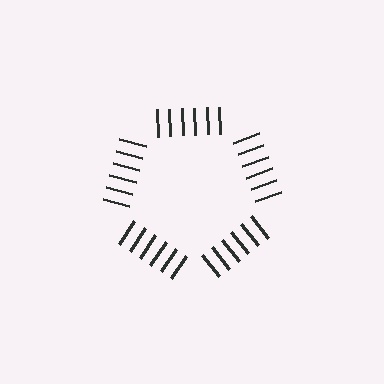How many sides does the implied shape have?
5 sides — the line-ends trace a pentagon.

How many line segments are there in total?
30 — 6 along each of the 5 edges.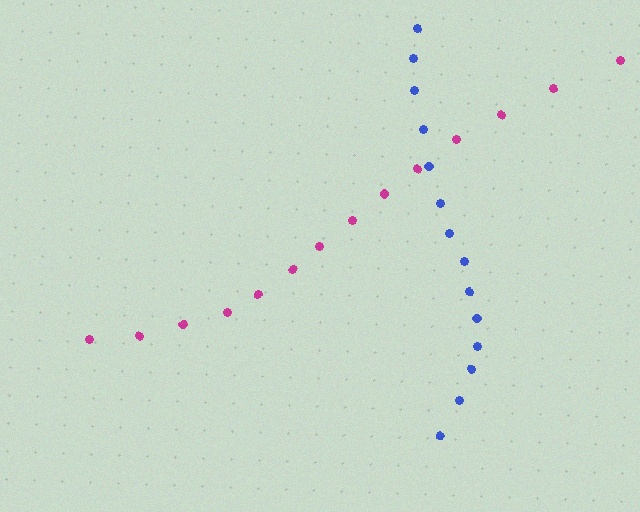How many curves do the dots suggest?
There are 2 distinct paths.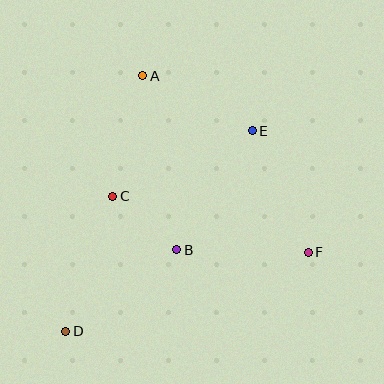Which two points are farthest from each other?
Points D and E are farthest from each other.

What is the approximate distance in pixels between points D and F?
The distance between D and F is approximately 255 pixels.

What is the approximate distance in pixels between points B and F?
The distance between B and F is approximately 132 pixels.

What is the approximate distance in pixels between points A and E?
The distance between A and E is approximately 123 pixels.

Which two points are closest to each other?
Points B and C are closest to each other.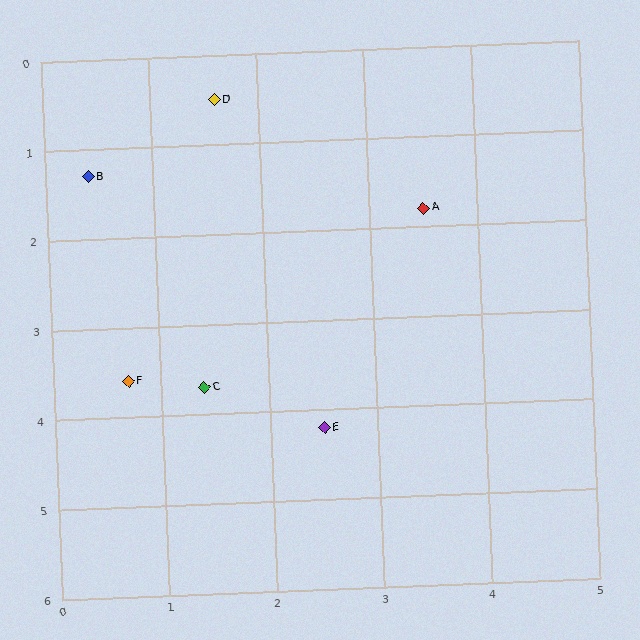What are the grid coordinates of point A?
Point A is at approximately (3.5, 1.8).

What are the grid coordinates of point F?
Point F is at approximately (0.7, 3.6).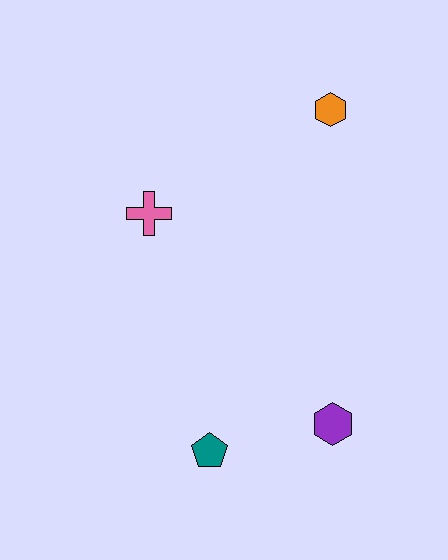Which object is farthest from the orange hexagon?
The teal pentagon is farthest from the orange hexagon.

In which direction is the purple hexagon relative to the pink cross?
The purple hexagon is below the pink cross.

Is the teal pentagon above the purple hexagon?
No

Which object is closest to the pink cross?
The orange hexagon is closest to the pink cross.